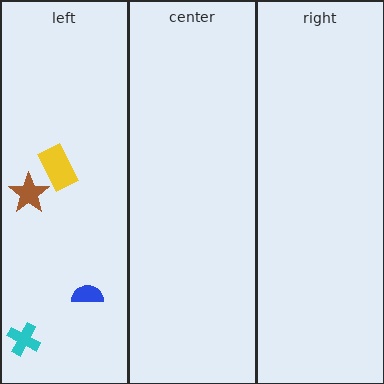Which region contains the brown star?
The left region.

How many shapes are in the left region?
4.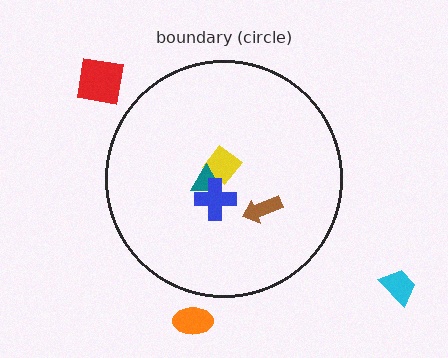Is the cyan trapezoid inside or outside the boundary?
Outside.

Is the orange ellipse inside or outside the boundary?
Outside.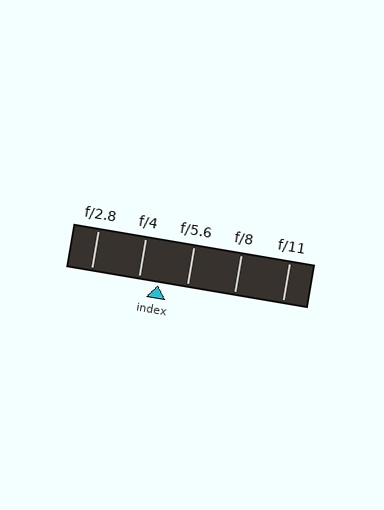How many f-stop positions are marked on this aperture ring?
There are 5 f-stop positions marked.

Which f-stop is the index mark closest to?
The index mark is closest to f/4.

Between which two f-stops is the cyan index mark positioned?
The index mark is between f/4 and f/5.6.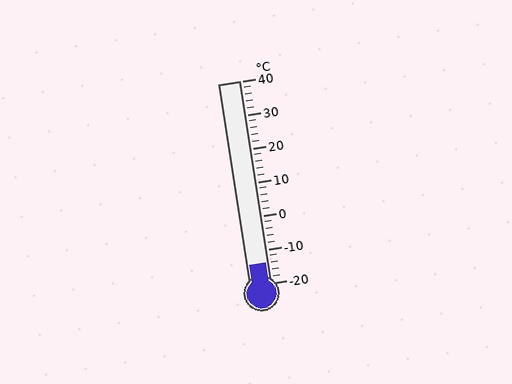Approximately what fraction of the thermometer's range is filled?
The thermometer is filled to approximately 10% of its range.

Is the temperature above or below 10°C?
The temperature is below 10°C.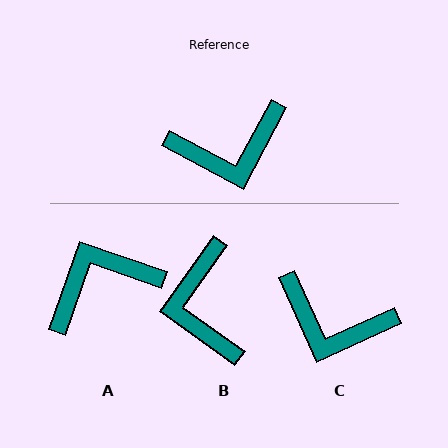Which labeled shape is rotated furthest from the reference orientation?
A, about 171 degrees away.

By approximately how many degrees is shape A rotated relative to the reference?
Approximately 171 degrees clockwise.